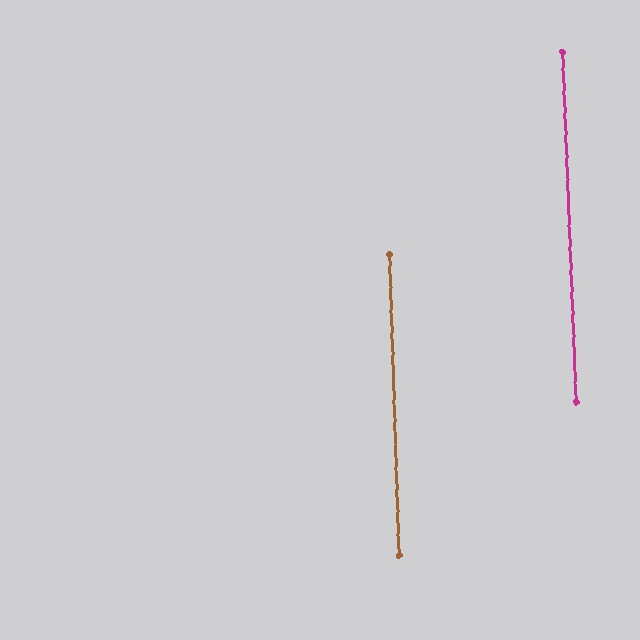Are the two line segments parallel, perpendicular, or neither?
Parallel — their directions differ by only 0.2°.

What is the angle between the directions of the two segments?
Approximately 0 degrees.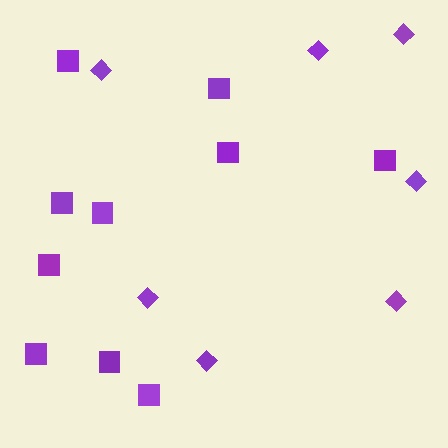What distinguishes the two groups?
There are 2 groups: one group of diamonds (7) and one group of squares (10).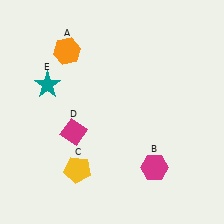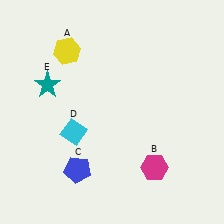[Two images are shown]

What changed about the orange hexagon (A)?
In Image 1, A is orange. In Image 2, it changed to yellow.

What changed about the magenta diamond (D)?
In Image 1, D is magenta. In Image 2, it changed to cyan.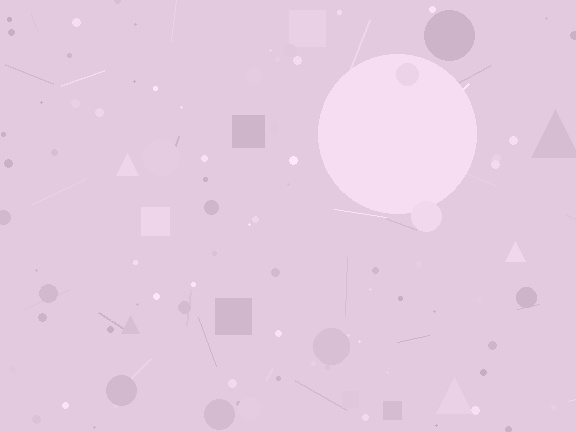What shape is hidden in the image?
A circle is hidden in the image.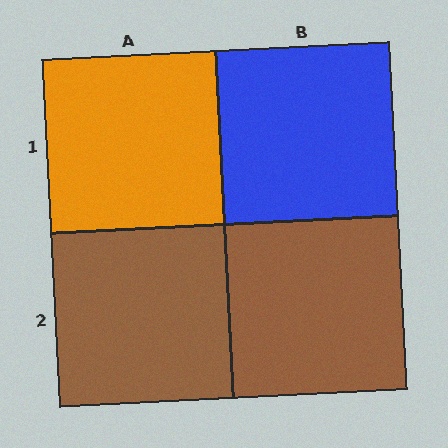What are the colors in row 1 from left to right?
Orange, blue.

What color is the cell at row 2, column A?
Brown.